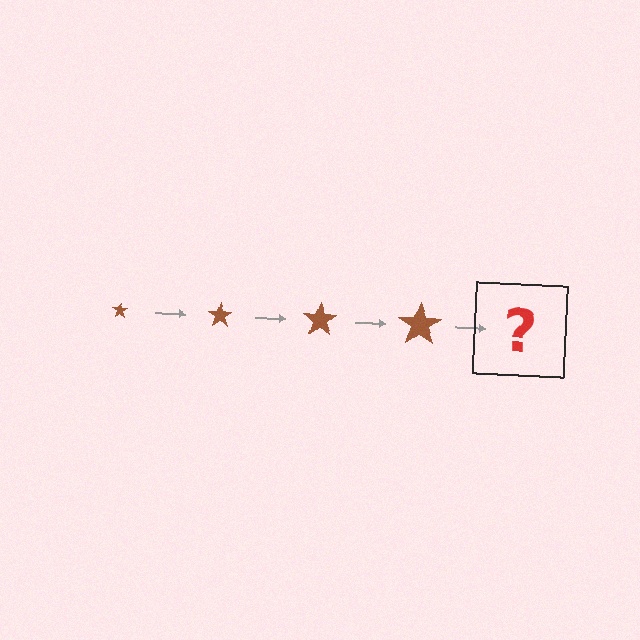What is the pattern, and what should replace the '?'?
The pattern is that the star gets progressively larger each step. The '?' should be a brown star, larger than the previous one.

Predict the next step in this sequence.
The next step is a brown star, larger than the previous one.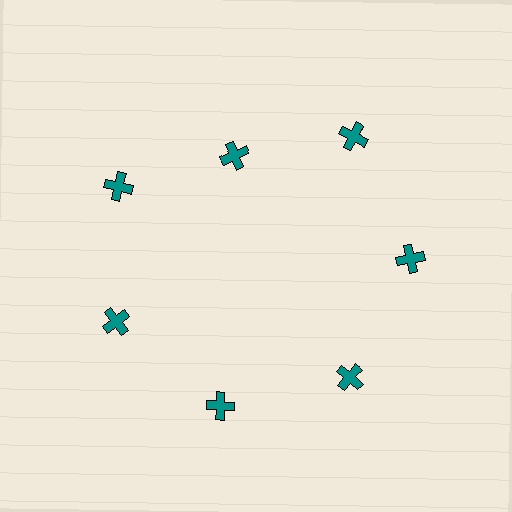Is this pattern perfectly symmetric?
No. The 7 teal crosses are arranged in a ring, but one element near the 12 o'clock position is pulled inward toward the center, breaking the 7-fold rotational symmetry.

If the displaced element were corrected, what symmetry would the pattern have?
It would have 7-fold rotational symmetry — the pattern would map onto itself every 51 degrees.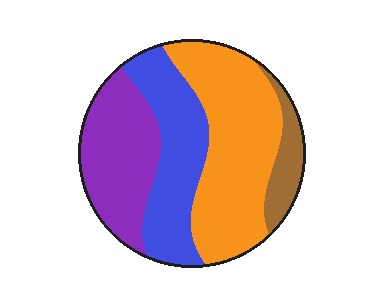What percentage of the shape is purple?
Purple takes up about one quarter (1/4) of the shape.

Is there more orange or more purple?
Orange.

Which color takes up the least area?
Brown, at roughly 10%.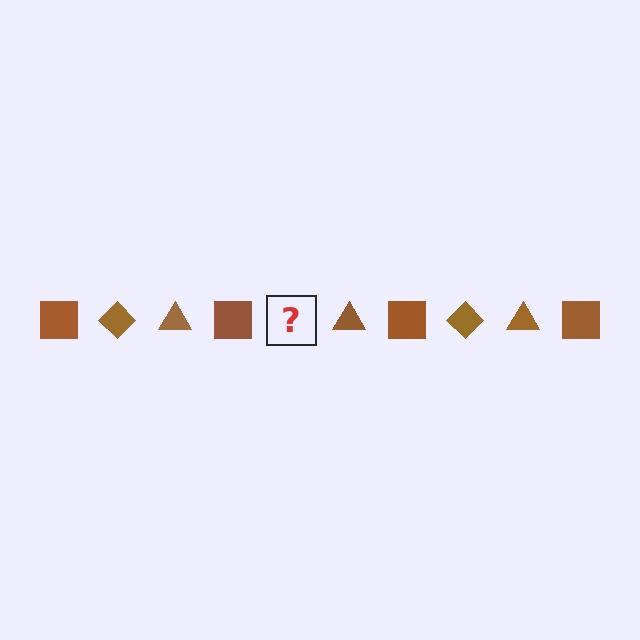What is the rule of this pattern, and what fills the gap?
The rule is that the pattern cycles through square, diamond, triangle shapes in brown. The gap should be filled with a brown diamond.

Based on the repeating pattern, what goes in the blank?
The blank should be a brown diamond.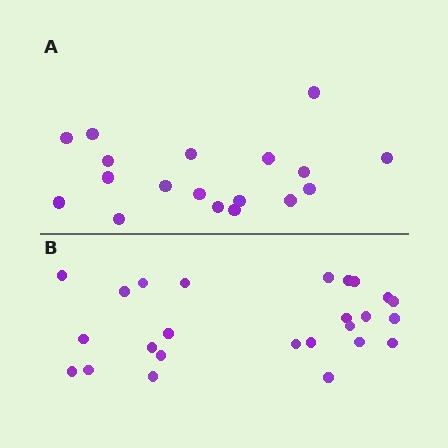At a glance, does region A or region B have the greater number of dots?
Region B (the bottom region) has more dots.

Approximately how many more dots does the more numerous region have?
Region B has roughly 8 or so more dots than region A.